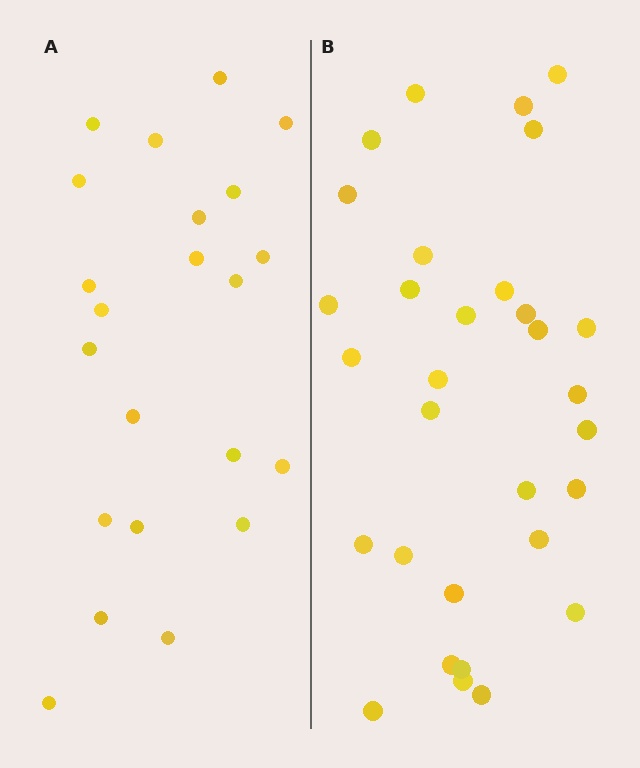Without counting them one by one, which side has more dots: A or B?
Region B (the right region) has more dots.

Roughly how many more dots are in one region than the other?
Region B has roughly 8 or so more dots than region A.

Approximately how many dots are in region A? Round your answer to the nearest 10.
About 20 dots. (The exact count is 22, which rounds to 20.)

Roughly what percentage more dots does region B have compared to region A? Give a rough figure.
About 40% more.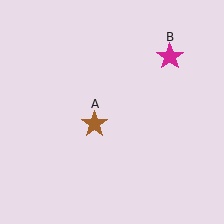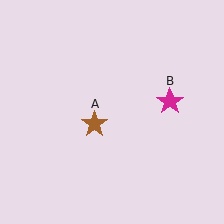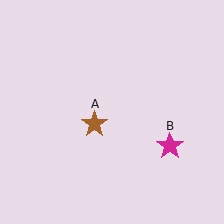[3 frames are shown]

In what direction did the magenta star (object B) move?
The magenta star (object B) moved down.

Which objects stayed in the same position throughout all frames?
Brown star (object A) remained stationary.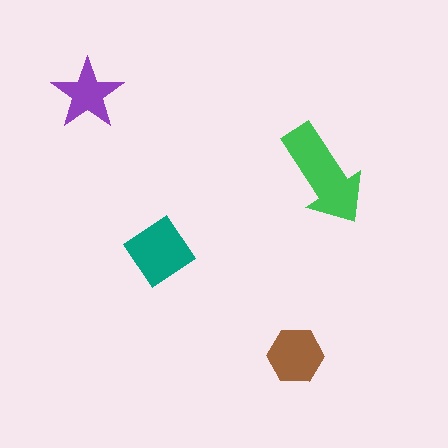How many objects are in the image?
There are 4 objects in the image.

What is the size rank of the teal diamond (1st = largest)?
2nd.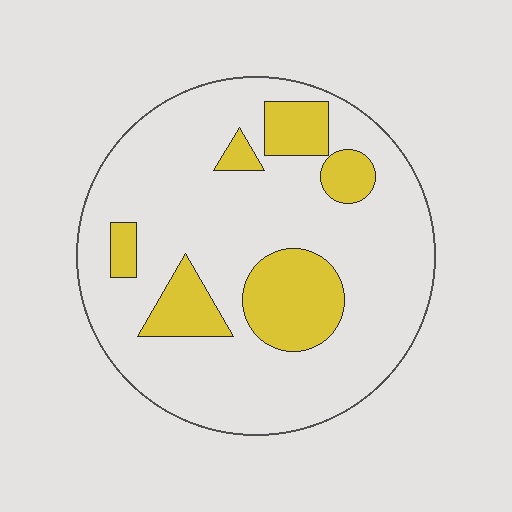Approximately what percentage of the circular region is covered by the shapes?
Approximately 20%.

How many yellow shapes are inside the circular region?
6.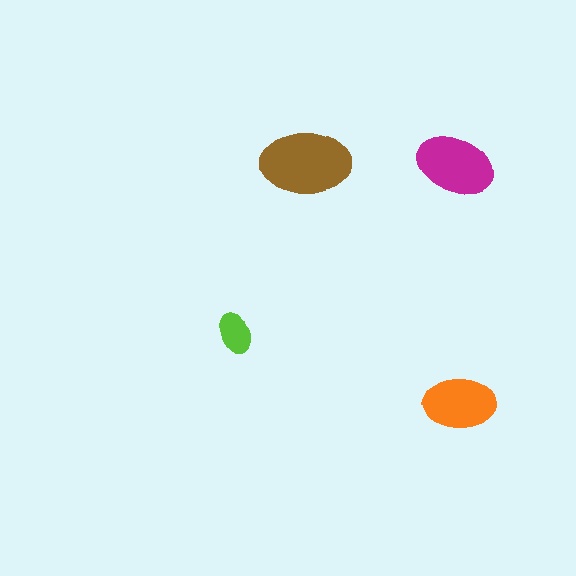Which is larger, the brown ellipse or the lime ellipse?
The brown one.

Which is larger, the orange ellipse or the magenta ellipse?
The magenta one.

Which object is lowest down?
The orange ellipse is bottommost.